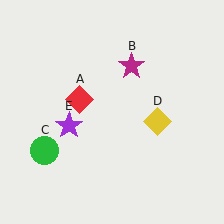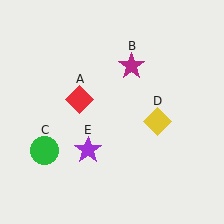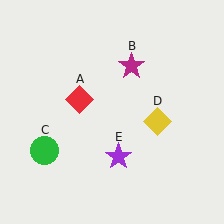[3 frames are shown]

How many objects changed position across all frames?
1 object changed position: purple star (object E).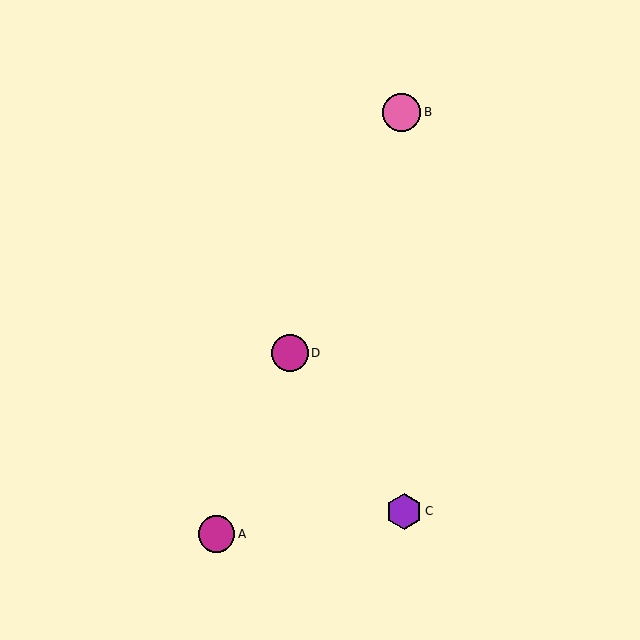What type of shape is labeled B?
Shape B is a pink circle.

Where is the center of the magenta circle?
The center of the magenta circle is at (290, 353).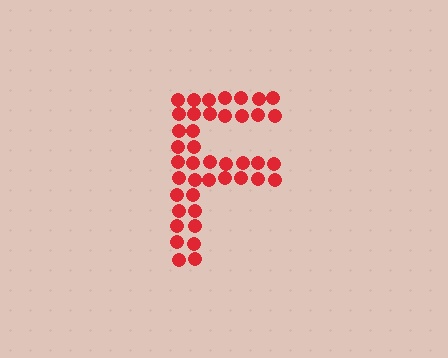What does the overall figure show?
The overall figure shows the letter F.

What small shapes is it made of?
It is made of small circles.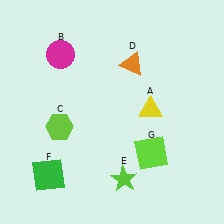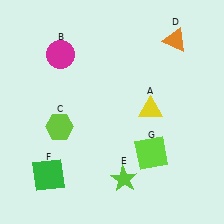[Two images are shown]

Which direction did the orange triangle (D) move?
The orange triangle (D) moved right.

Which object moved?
The orange triangle (D) moved right.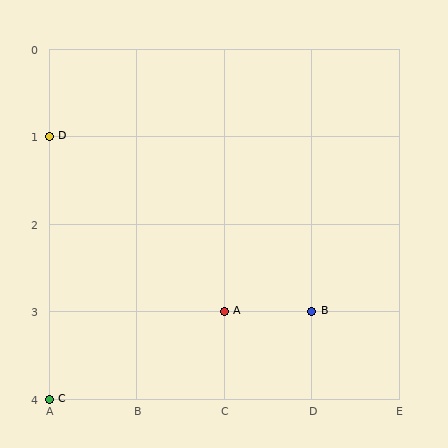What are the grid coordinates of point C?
Point C is at grid coordinates (A, 4).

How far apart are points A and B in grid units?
Points A and B are 1 column apart.